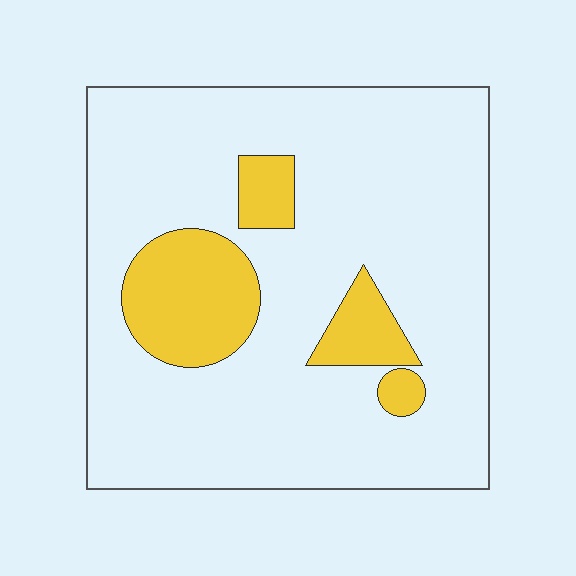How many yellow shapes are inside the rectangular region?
4.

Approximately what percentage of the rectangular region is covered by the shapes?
Approximately 15%.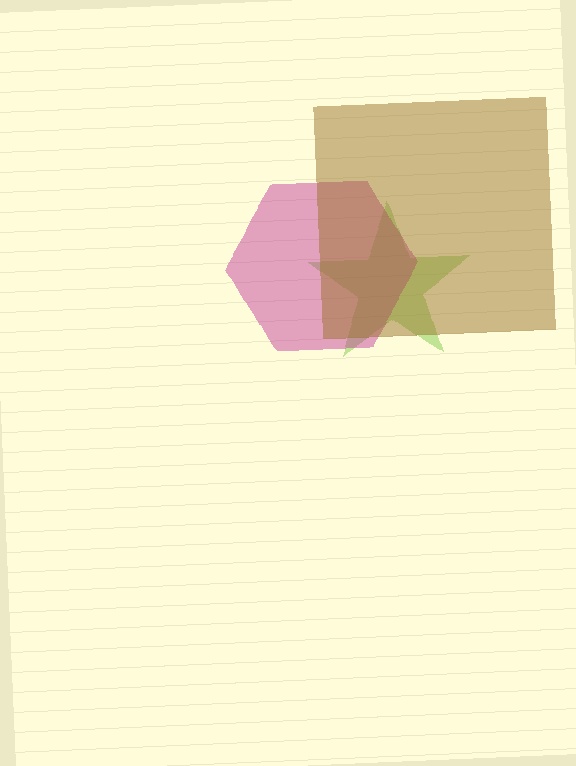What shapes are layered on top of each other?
The layered shapes are: a lime star, a magenta hexagon, a brown square.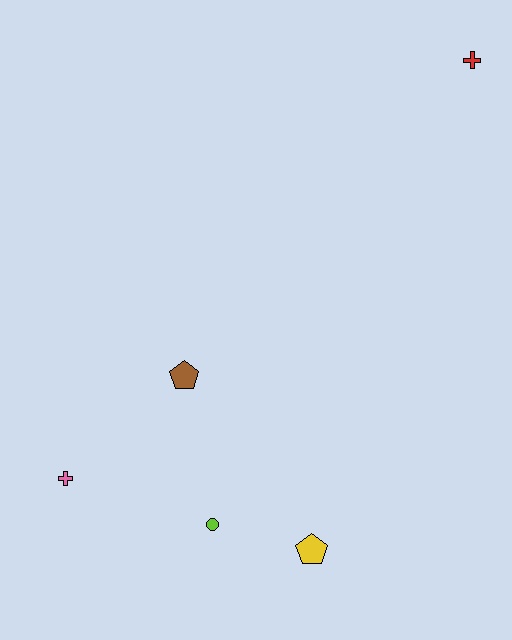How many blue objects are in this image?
There are no blue objects.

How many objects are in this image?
There are 5 objects.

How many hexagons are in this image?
There are no hexagons.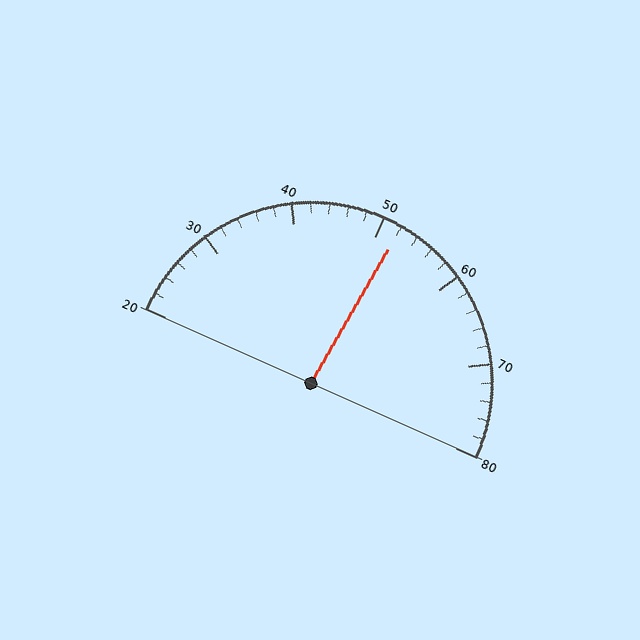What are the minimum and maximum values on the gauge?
The gauge ranges from 20 to 80.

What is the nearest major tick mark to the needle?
The nearest major tick mark is 50.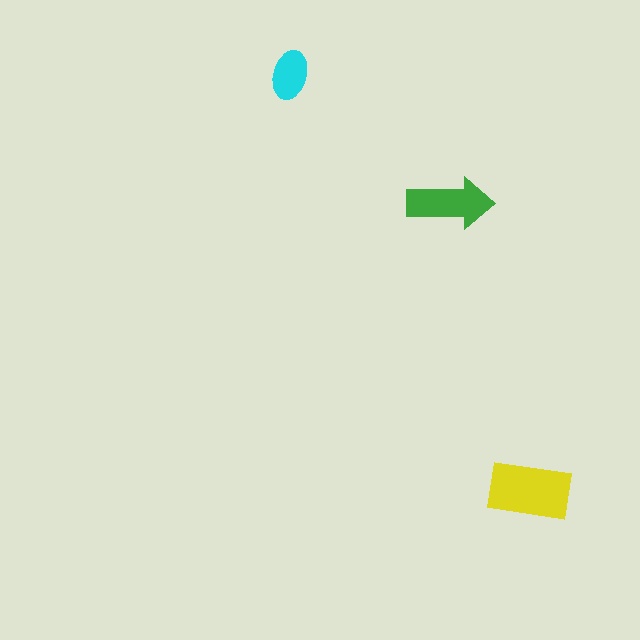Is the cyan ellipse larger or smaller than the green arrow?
Smaller.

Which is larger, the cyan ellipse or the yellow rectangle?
The yellow rectangle.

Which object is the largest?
The yellow rectangle.